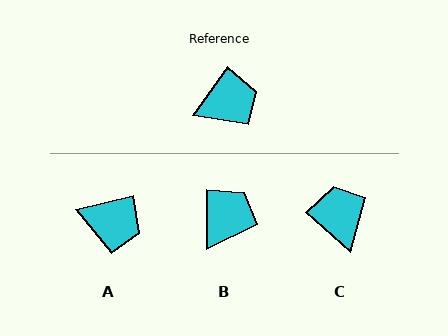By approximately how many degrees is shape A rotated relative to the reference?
Approximately 41 degrees clockwise.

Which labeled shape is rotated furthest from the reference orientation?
C, about 84 degrees away.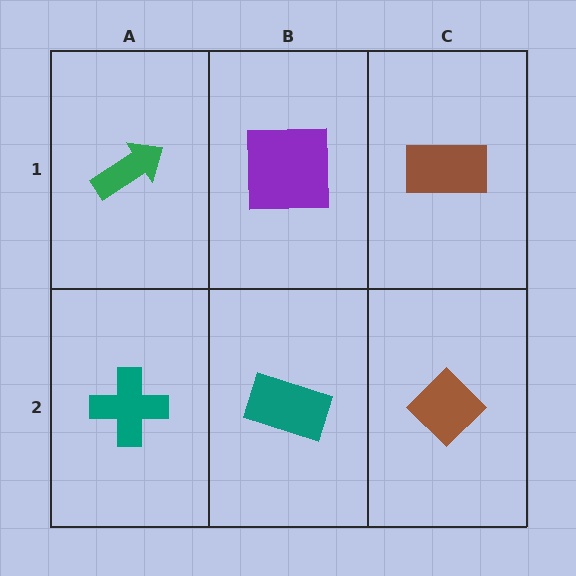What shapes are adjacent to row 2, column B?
A purple square (row 1, column B), a teal cross (row 2, column A), a brown diamond (row 2, column C).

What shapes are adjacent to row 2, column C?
A brown rectangle (row 1, column C), a teal rectangle (row 2, column B).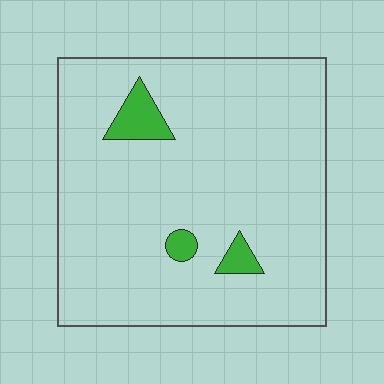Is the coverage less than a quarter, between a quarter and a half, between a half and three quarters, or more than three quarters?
Less than a quarter.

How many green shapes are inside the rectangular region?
3.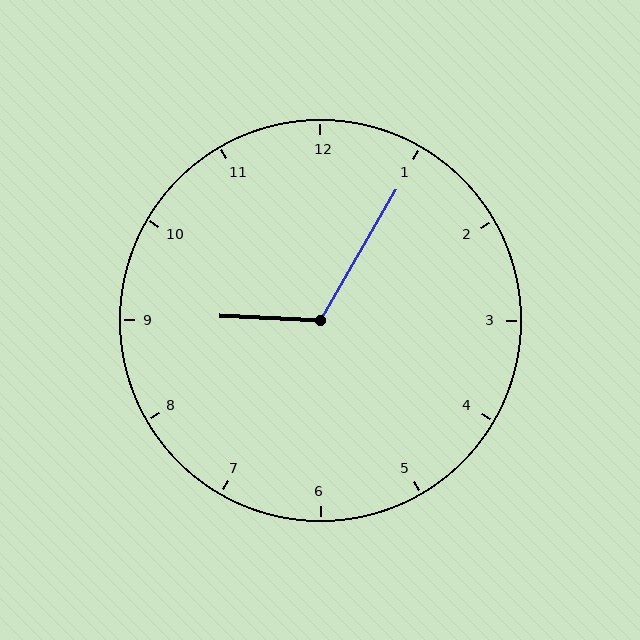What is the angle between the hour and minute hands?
Approximately 118 degrees.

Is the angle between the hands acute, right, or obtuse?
It is obtuse.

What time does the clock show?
9:05.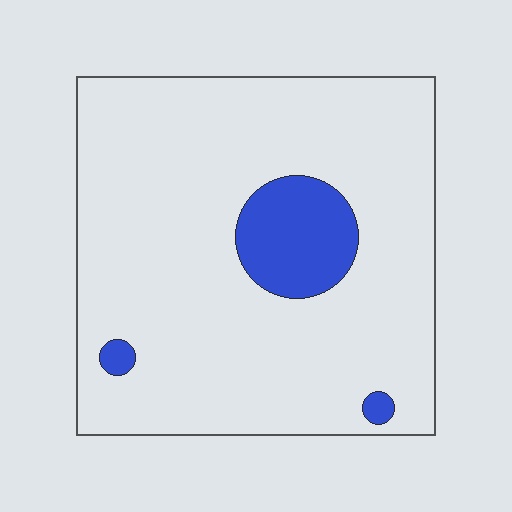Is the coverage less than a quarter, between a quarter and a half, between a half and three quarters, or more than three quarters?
Less than a quarter.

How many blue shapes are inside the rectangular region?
3.